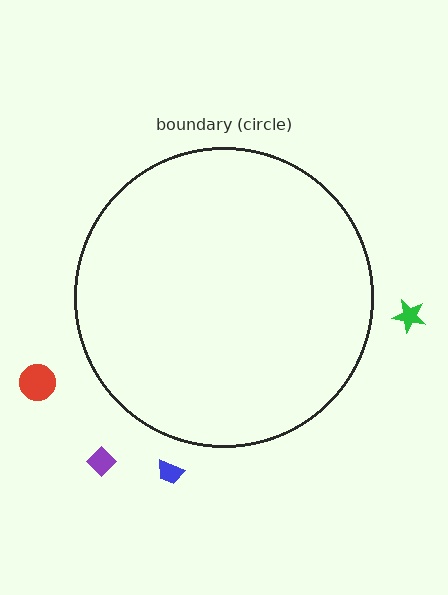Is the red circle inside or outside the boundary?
Outside.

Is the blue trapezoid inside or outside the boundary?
Outside.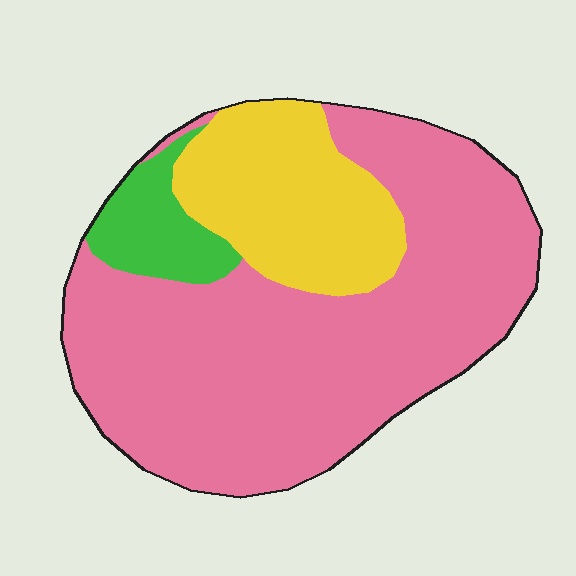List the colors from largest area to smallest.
From largest to smallest: pink, yellow, green.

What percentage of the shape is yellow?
Yellow takes up about one fifth (1/5) of the shape.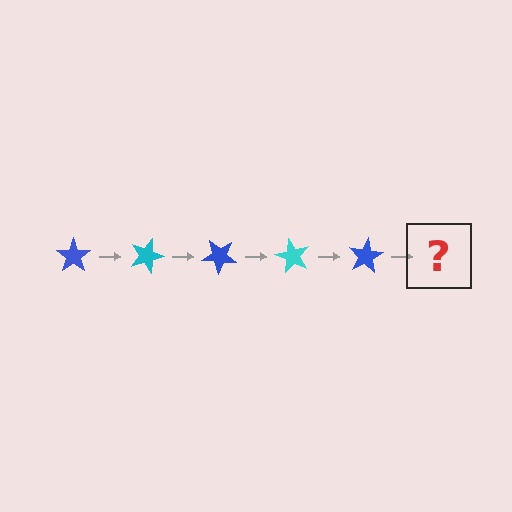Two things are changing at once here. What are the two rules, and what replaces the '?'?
The two rules are that it rotates 20 degrees each step and the color cycles through blue and cyan. The '?' should be a cyan star, rotated 100 degrees from the start.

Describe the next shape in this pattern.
It should be a cyan star, rotated 100 degrees from the start.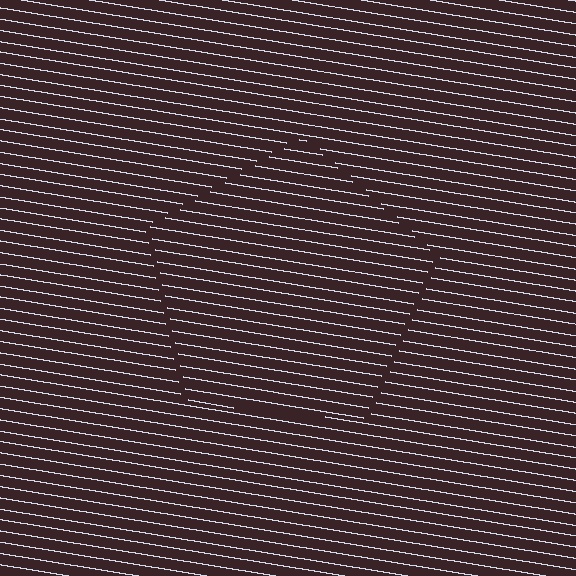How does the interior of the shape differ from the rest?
The interior of the shape contains the same grating, shifted by half a period — the contour is defined by the phase discontinuity where line-ends from the inner and outer gratings abut.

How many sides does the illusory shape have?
5 sides — the line-ends trace a pentagon.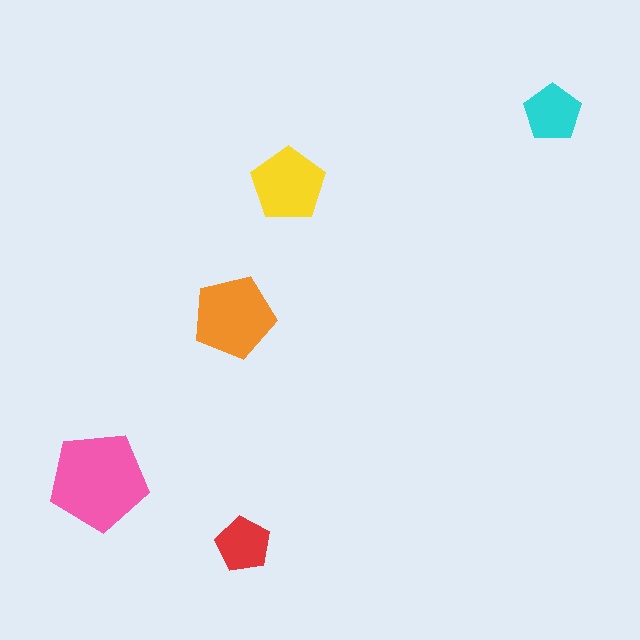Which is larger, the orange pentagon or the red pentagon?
The orange one.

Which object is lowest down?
The red pentagon is bottommost.